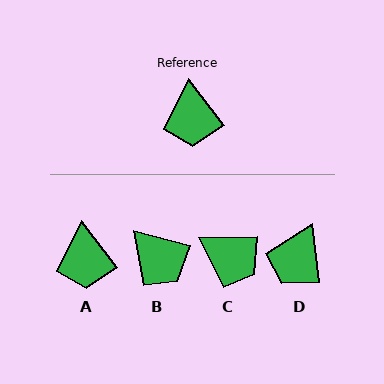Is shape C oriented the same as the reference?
No, it is off by about 53 degrees.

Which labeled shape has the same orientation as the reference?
A.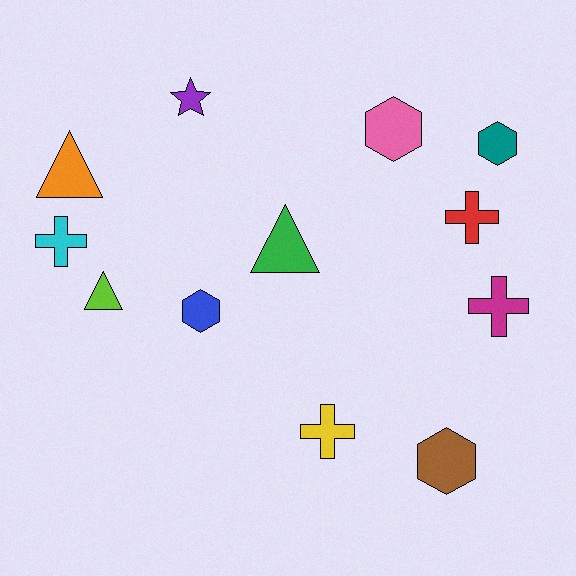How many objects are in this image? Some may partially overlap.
There are 12 objects.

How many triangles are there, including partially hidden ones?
There are 3 triangles.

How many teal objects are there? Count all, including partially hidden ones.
There is 1 teal object.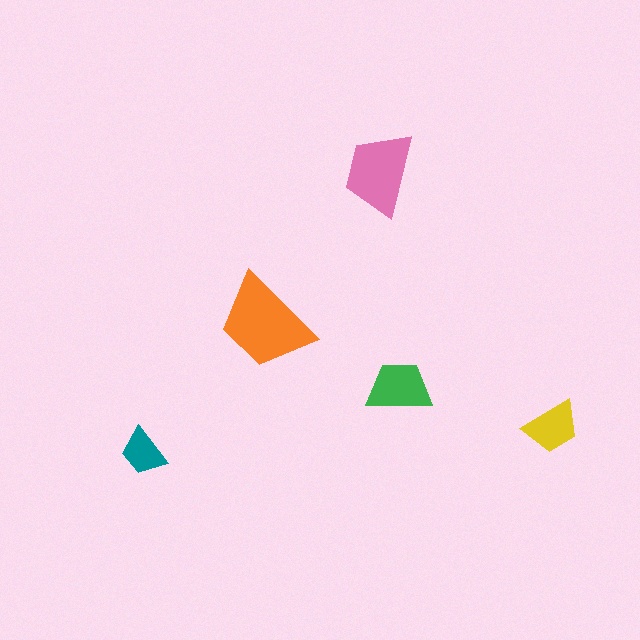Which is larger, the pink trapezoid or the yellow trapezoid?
The pink one.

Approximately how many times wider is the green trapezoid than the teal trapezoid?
About 1.5 times wider.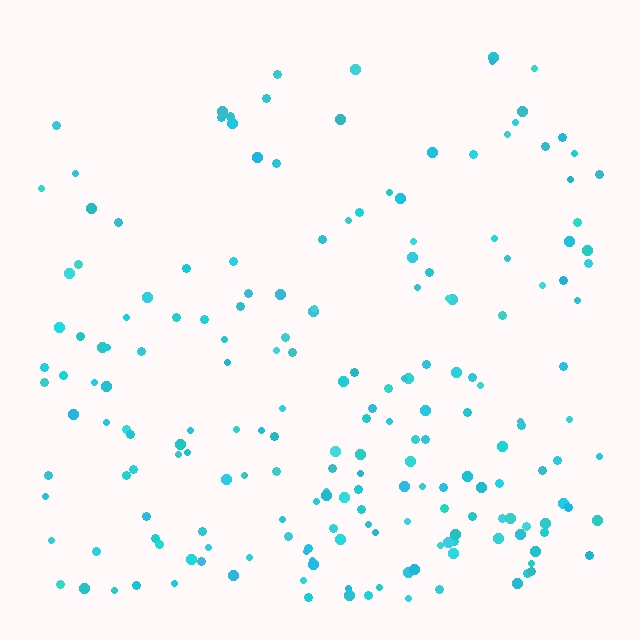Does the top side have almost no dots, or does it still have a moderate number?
Still a moderate number, just noticeably fewer than the bottom.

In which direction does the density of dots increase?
From top to bottom, with the bottom side densest.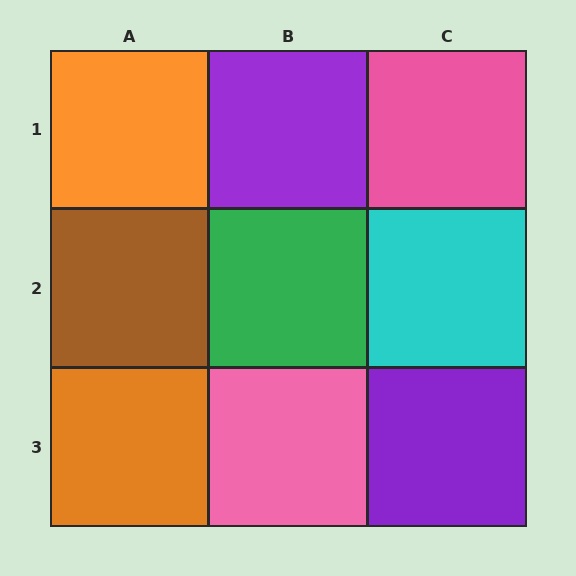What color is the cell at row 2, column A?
Brown.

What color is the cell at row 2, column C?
Cyan.